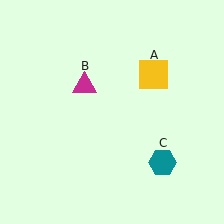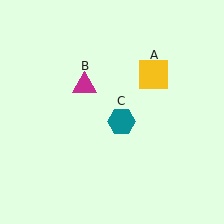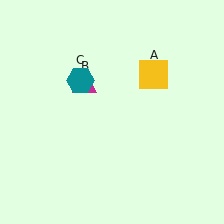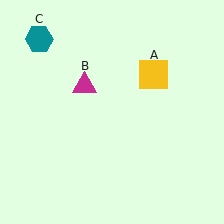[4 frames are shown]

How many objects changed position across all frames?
1 object changed position: teal hexagon (object C).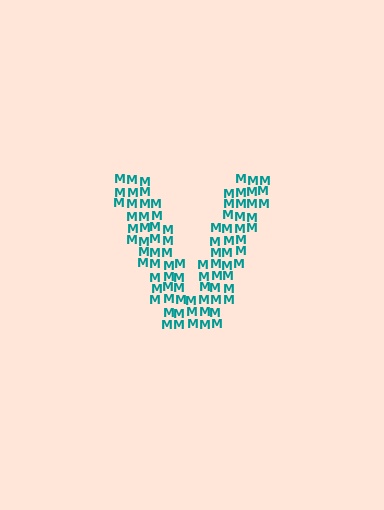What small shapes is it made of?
It is made of small letter M's.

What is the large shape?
The large shape is the letter V.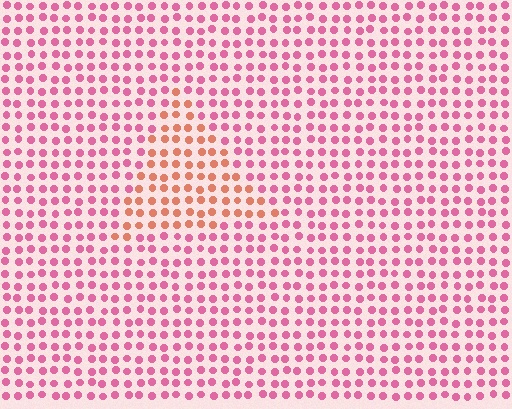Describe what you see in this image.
The image is filled with small pink elements in a uniform arrangement. A triangle-shaped region is visible where the elements are tinted to a slightly different hue, forming a subtle color boundary.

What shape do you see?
I see a triangle.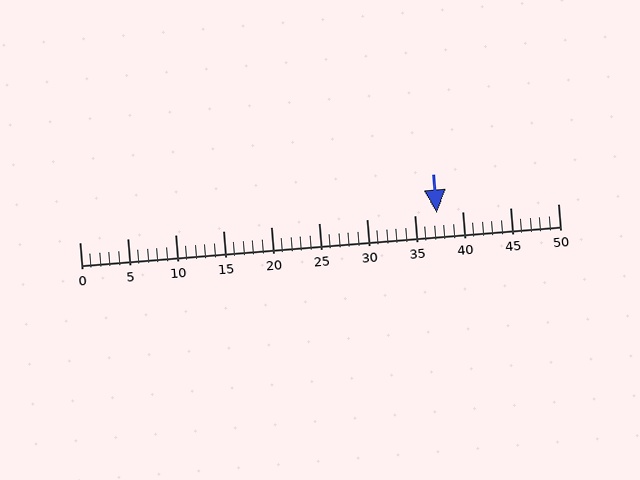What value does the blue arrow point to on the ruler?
The blue arrow points to approximately 37.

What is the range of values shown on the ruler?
The ruler shows values from 0 to 50.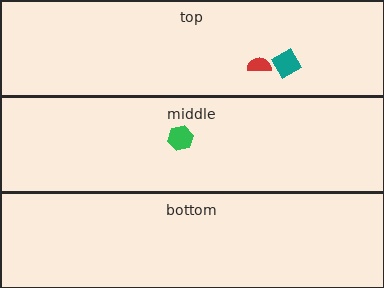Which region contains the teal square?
The top region.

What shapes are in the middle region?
The green hexagon.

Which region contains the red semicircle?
The top region.